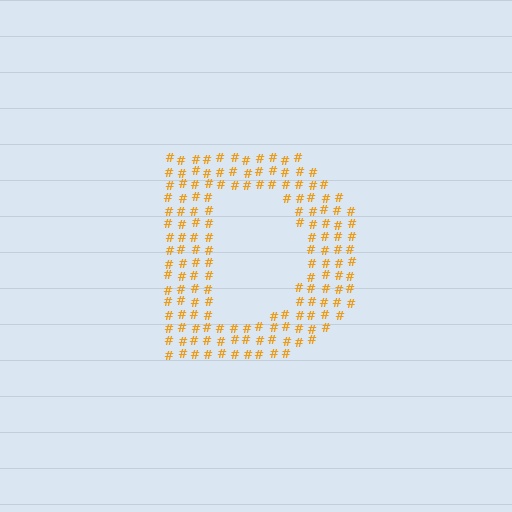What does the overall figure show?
The overall figure shows the letter D.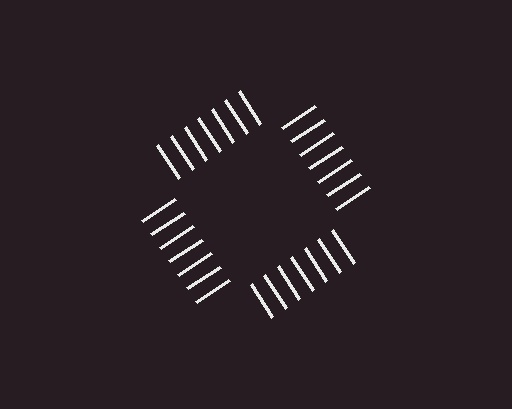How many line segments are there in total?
28 — 7 along each of the 4 edges.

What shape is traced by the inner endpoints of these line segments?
An illusory square — the line segments terminate on its edges but no continuous stroke is drawn.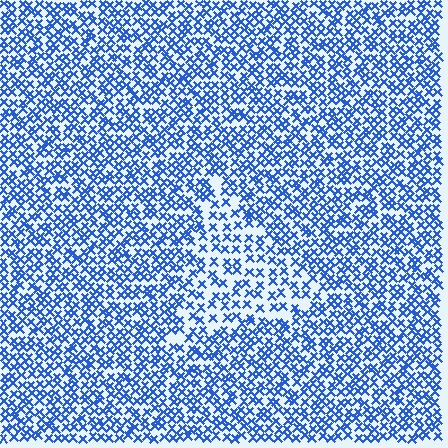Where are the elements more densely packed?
The elements are more densely packed outside the triangle boundary.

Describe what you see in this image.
The image contains small blue elements arranged at two different densities. A triangle-shaped region is visible where the elements are less densely packed than the surrounding area.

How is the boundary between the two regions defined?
The boundary is defined by a change in element density (approximately 1.7x ratio). All elements are the same color, size, and shape.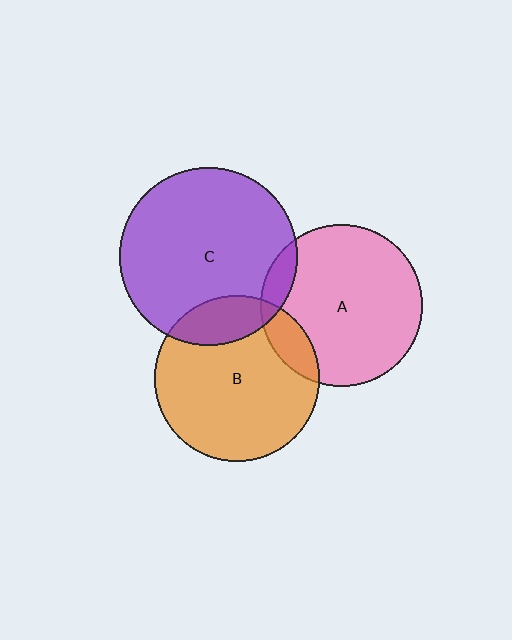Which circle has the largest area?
Circle C (purple).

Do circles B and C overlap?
Yes.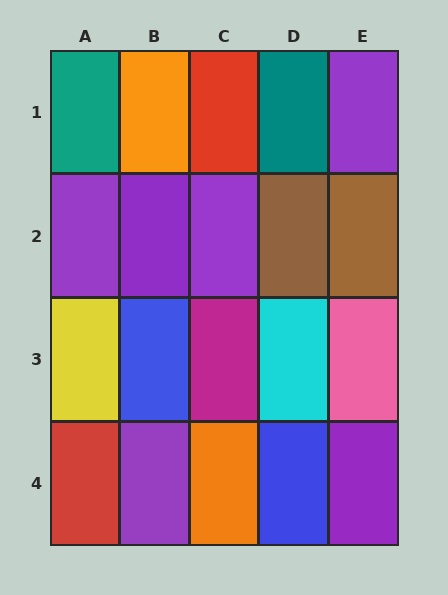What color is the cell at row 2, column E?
Brown.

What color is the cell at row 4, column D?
Blue.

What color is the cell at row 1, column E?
Purple.